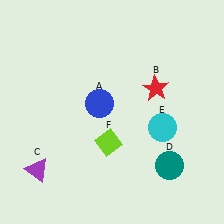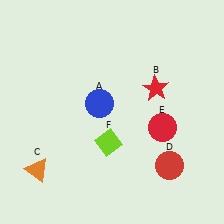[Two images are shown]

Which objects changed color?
C changed from purple to orange. D changed from teal to red. E changed from cyan to red.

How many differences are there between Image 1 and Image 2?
There are 3 differences between the two images.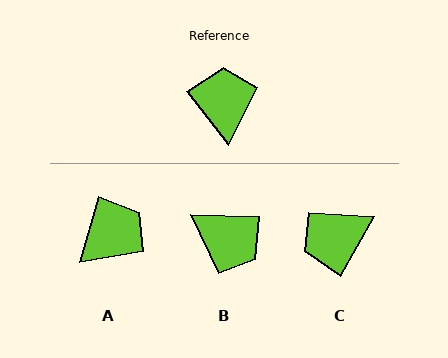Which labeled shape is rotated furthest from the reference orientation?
B, about 129 degrees away.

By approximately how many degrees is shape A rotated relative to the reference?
Approximately 54 degrees clockwise.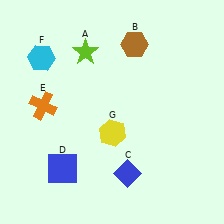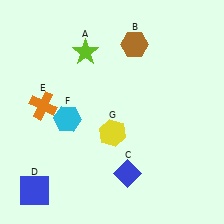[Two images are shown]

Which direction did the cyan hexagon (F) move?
The cyan hexagon (F) moved down.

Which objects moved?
The objects that moved are: the blue square (D), the cyan hexagon (F).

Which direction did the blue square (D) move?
The blue square (D) moved left.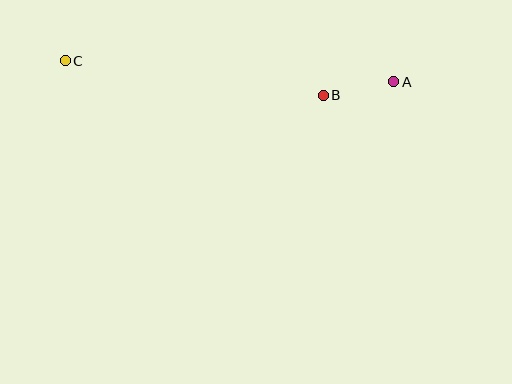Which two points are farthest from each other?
Points A and C are farthest from each other.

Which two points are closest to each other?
Points A and B are closest to each other.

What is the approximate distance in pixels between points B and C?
The distance between B and C is approximately 260 pixels.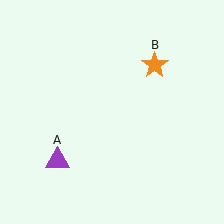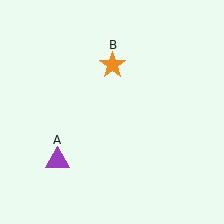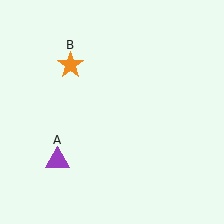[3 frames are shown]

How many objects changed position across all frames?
1 object changed position: orange star (object B).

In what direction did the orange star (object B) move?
The orange star (object B) moved left.